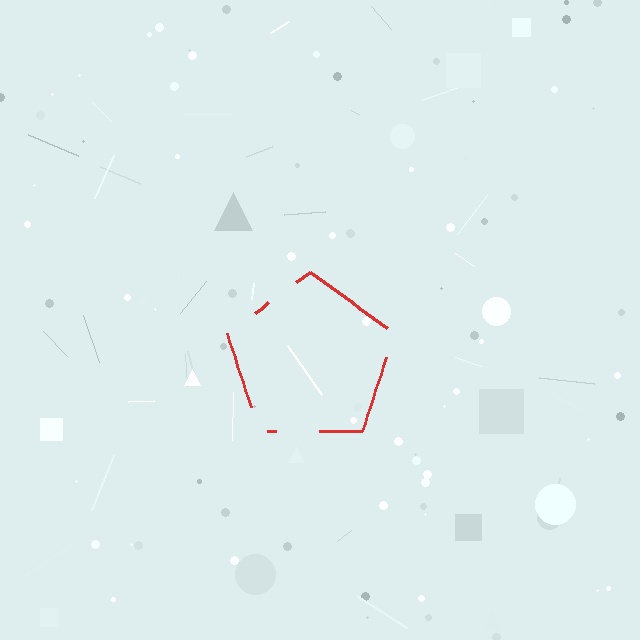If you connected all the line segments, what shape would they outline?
They would outline a pentagon.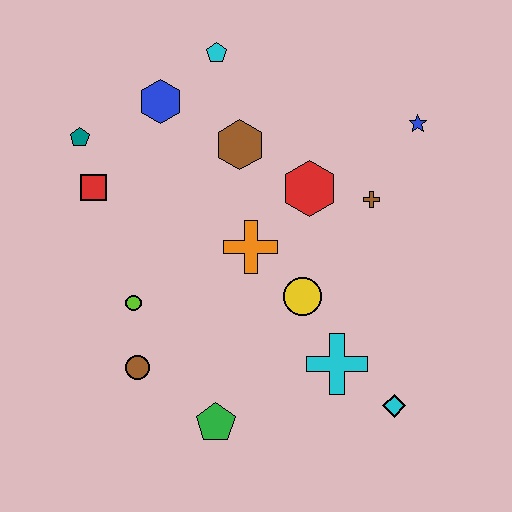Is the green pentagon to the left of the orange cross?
Yes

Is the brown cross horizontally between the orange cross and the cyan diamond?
Yes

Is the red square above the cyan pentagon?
No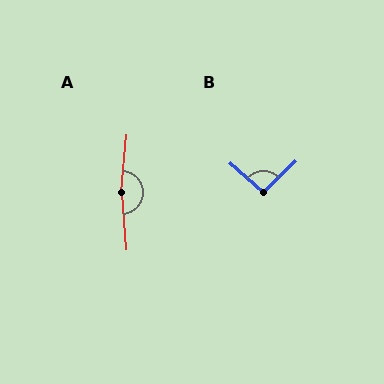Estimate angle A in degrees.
Approximately 170 degrees.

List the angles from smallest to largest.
B (95°), A (170°).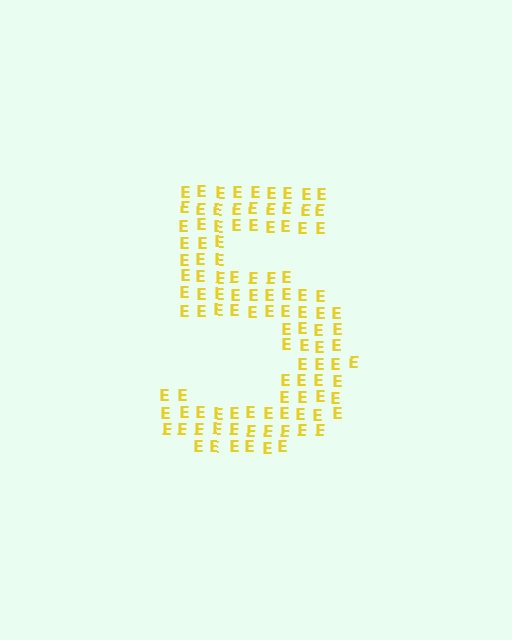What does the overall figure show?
The overall figure shows the digit 5.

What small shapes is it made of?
It is made of small letter E's.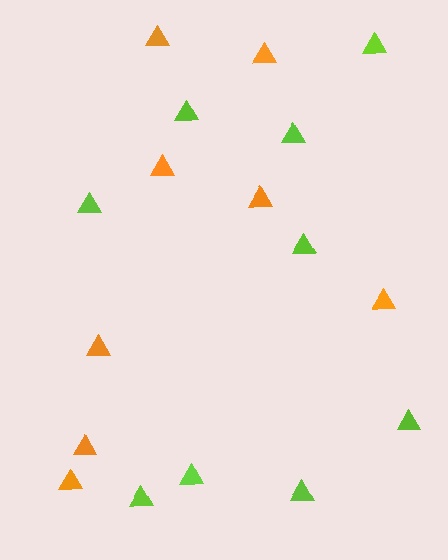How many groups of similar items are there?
There are 2 groups: one group of lime triangles (9) and one group of orange triangles (8).